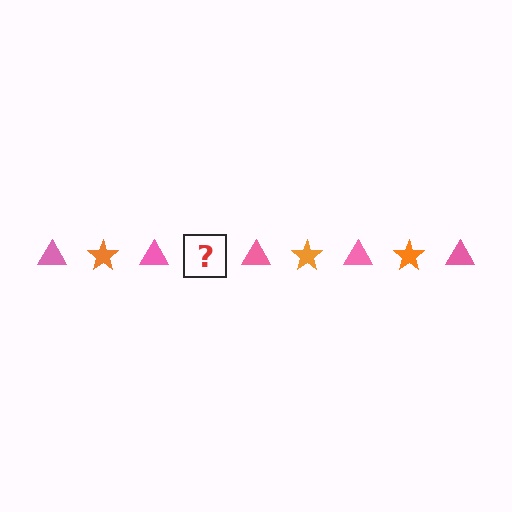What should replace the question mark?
The question mark should be replaced with an orange star.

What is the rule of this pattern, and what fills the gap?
The rule is that the pattern alternates between pink triangle and orange star. The gap should be filled with an orange star.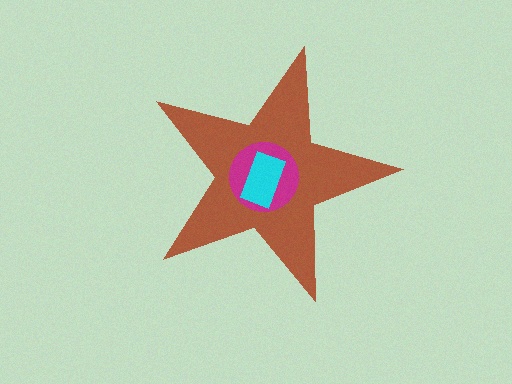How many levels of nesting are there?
3.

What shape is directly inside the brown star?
The magenta circle.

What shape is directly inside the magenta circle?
The cyan rectangle.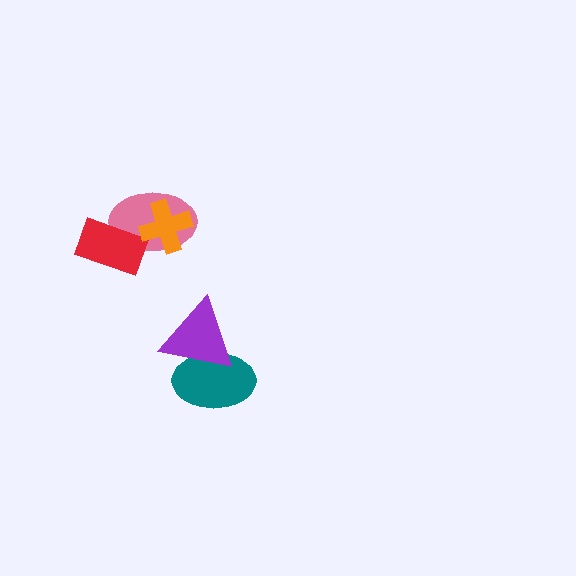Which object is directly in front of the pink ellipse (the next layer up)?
The red rectangle is directly in front of the pink ellipse.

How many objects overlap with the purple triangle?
1 object overlaps with the purple triangle.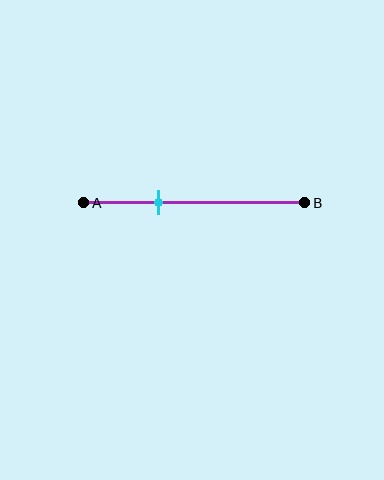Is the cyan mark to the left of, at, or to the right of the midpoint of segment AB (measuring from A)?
The cyan mark is to the left of the midpoint of segment AB.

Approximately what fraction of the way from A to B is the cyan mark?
The cyan mark is approximately 35% of the way from A to B.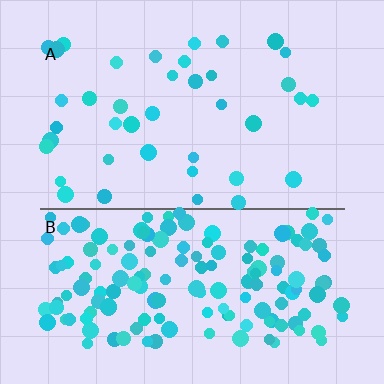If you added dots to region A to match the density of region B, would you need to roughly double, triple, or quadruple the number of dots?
Approximately quadruple.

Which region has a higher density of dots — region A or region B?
B (the bottom).